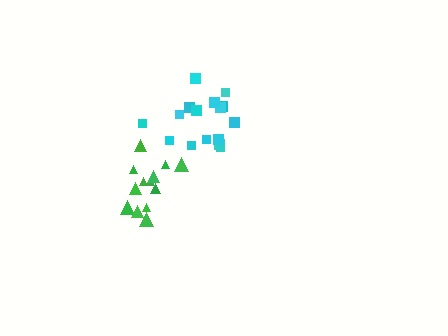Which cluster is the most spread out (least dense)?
Cyan.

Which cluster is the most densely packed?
Green.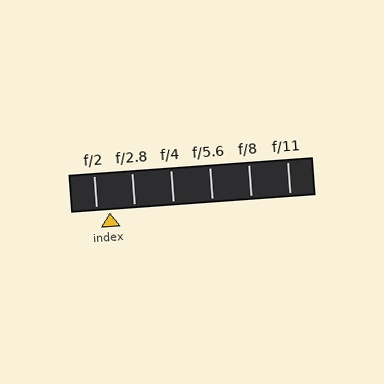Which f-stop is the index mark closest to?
The index mark is closest to f/2.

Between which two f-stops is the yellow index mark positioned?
The index mark is between f/2 and f/2.8.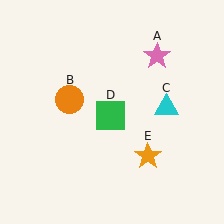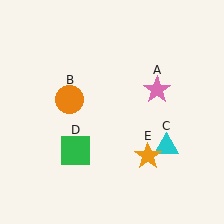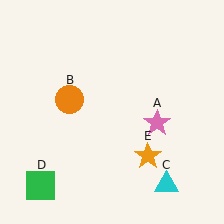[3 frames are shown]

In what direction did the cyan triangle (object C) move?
The cyan triangle (object C) moved down.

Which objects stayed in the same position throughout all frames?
Orange circle (object B) and orange star (object E) remained stationary.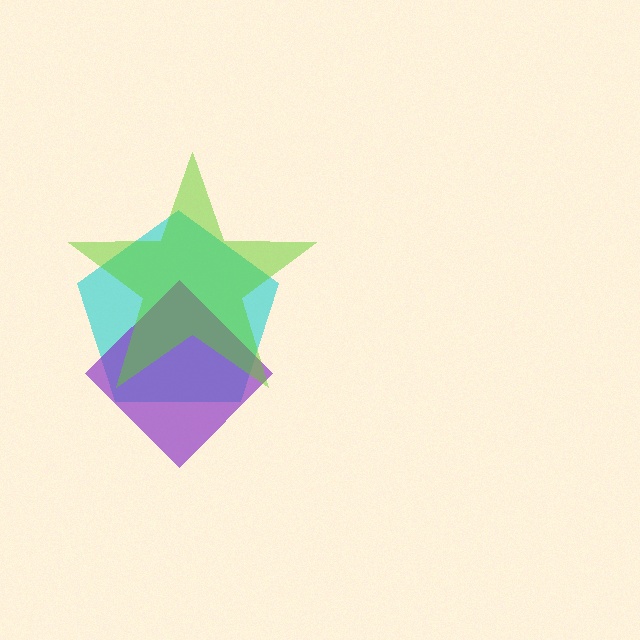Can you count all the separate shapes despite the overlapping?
Yes, there are 3 separate shapes.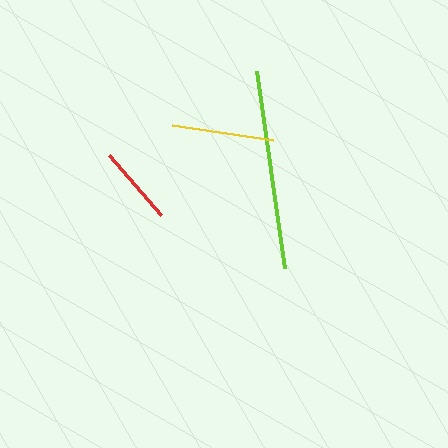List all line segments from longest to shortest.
From longest to shortest: lime, yellow, red.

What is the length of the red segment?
The red segment is approximately 79 pixels long.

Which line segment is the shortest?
The red line is the shortest at approximately 79 pixels.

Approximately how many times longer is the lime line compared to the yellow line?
The lime line is approximately 2.0 times the length of the yellow line.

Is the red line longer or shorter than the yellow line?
The yellow line is longer than the red line.